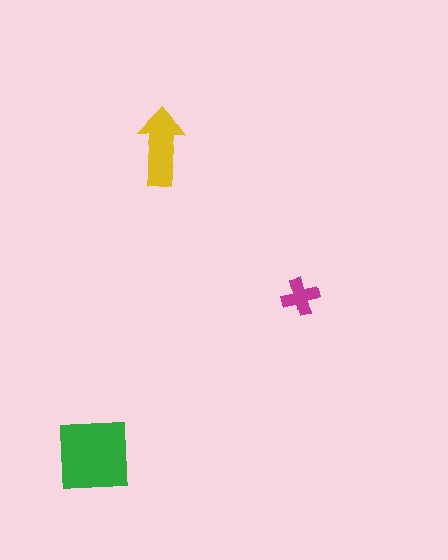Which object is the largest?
The green square.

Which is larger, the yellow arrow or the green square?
The green square.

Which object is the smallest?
The magenta cross.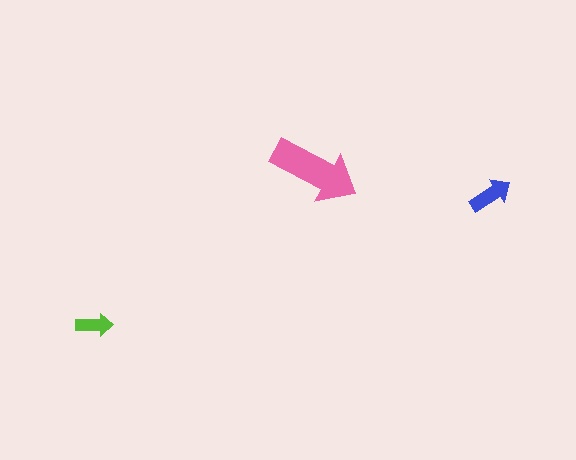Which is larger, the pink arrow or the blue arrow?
The pink one.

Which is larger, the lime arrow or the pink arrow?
The pink one.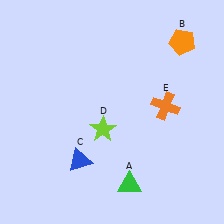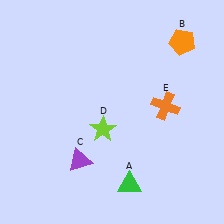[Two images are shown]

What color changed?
The triangle (C) changed from blue in Image 1 to purple in Image 2.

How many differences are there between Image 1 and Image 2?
There is 1 difference between the two images.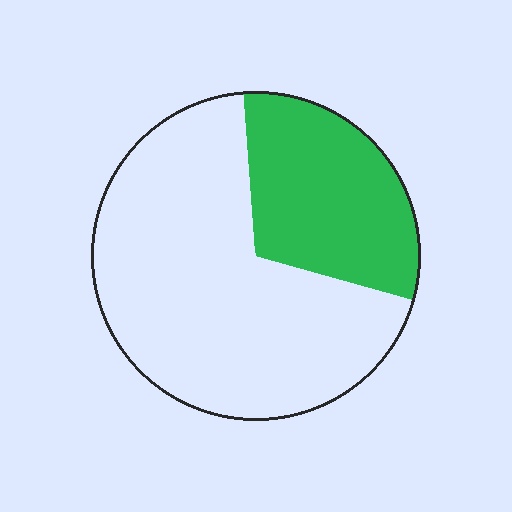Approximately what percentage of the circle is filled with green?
Approximately 30%.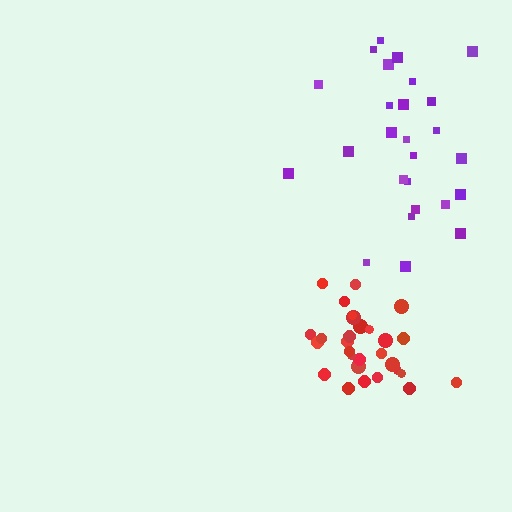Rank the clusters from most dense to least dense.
red, purple.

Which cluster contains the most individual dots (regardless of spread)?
Red (31).